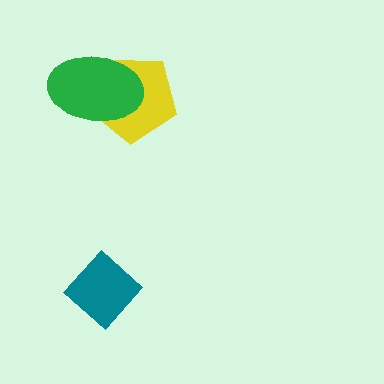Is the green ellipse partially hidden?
No, no other shape covers it.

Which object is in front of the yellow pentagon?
The green ellipse is in front of the yellow pentagon.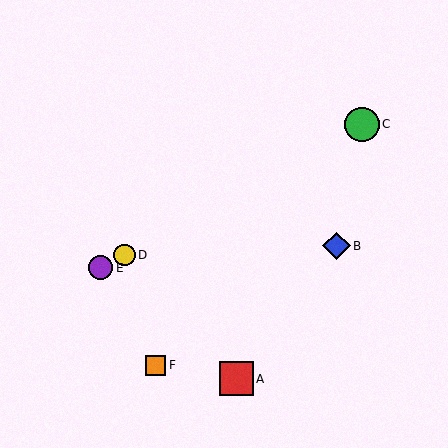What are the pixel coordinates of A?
Object A is at (237, 379).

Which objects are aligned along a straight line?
Objects C, D, E are aligned along a straight line.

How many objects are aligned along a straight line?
3 objects (C, D, E) are aligned along a straight line.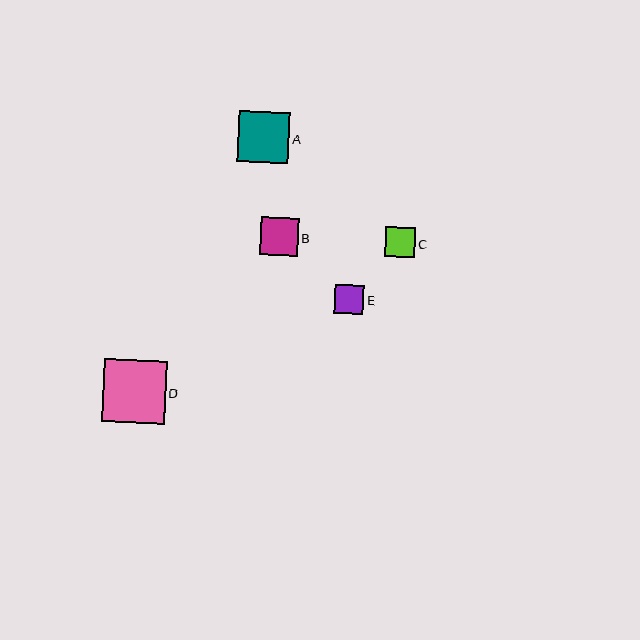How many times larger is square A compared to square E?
Square A is approximately 1.8 times the size of square E.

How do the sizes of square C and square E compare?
Square C and square E are approximately the same size.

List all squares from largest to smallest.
From largest to smallest: D, A, B, C, E.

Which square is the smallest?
Square E is the smallest with a size of approximately 29 pixels.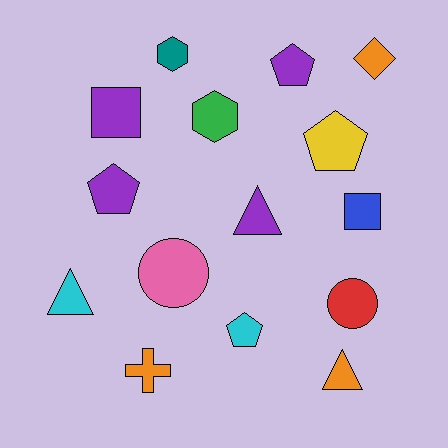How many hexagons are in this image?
There are 2 hexagons.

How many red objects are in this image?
There is 1 red object.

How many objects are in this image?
There are 15 objects.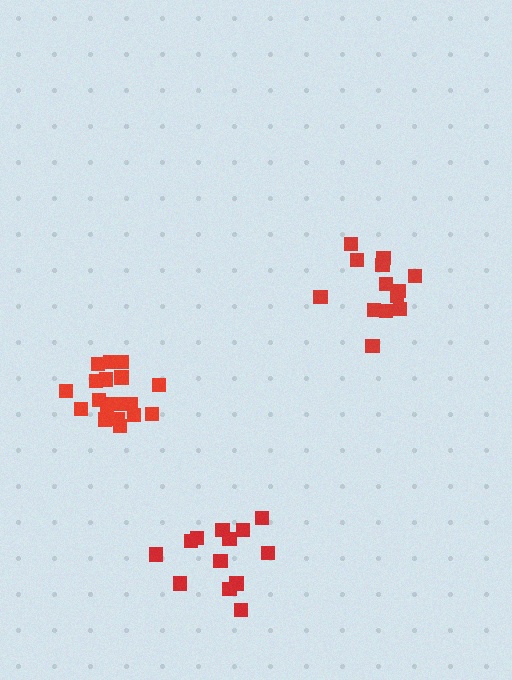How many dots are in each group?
Group 1: 19 dots, Group 2: 13 dots, Group 3: 13 dots (45 total).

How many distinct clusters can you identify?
There are 3 distinct clusters.